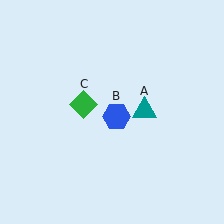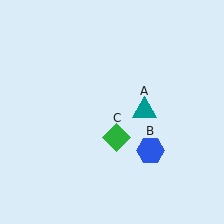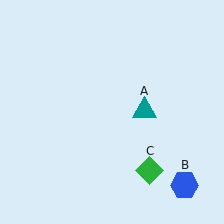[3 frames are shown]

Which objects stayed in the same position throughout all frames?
Teal triangle (object A) remained stationary.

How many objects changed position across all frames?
2 objects changed position: blue hexagon (object B), green diamond (object C).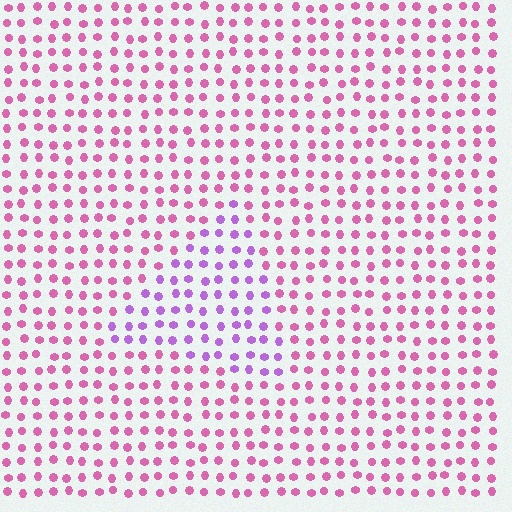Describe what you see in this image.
The image is filled with small pink elements in a uniform arrangement. A triangle-shaped region is visible where the elements are tinted to a slightly different hue, forming a subtle color boundary.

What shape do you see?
I see a triangle.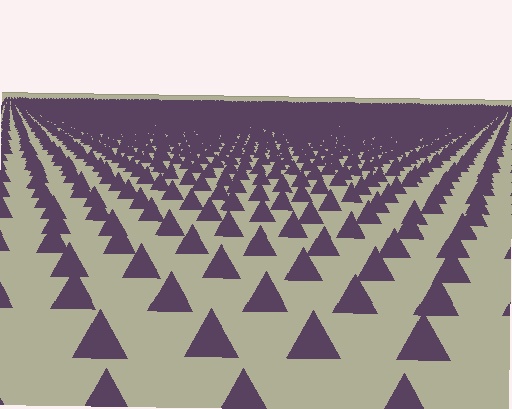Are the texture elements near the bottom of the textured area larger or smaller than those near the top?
Larger. Near the bottom, elements are closer to the viewer and appear at a bigger on-screen size.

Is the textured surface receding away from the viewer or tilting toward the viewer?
The surface is receding away from the viewer. Texture elements get smaller and denser toward the top.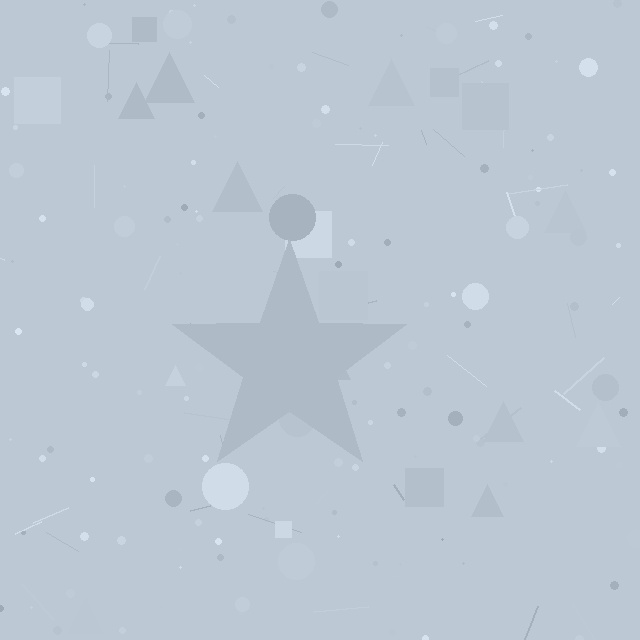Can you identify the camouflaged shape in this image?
The camouflaged shape is a star.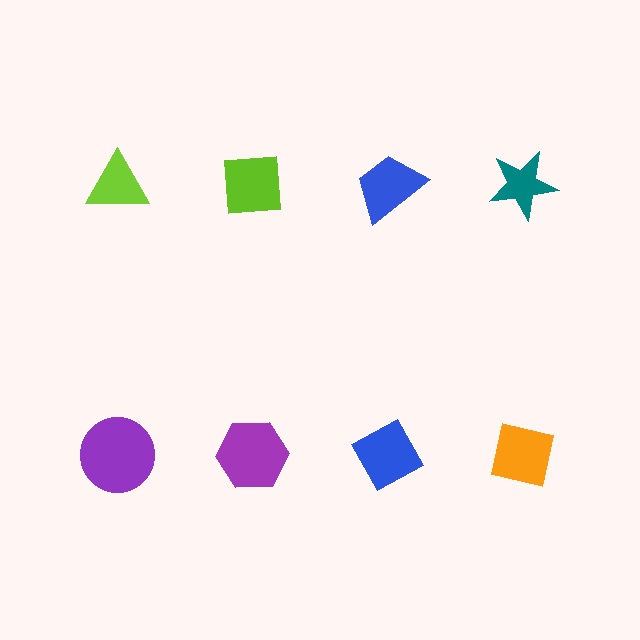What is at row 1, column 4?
A teal star.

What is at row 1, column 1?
A lime triangle.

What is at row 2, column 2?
A purple hexagon.